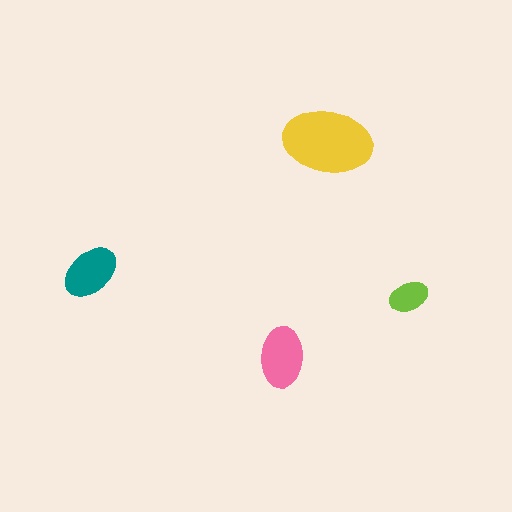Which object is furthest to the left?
The teal ellipse is leftmost.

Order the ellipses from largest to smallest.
the yellow one, the pink one, the teal one, the lime one.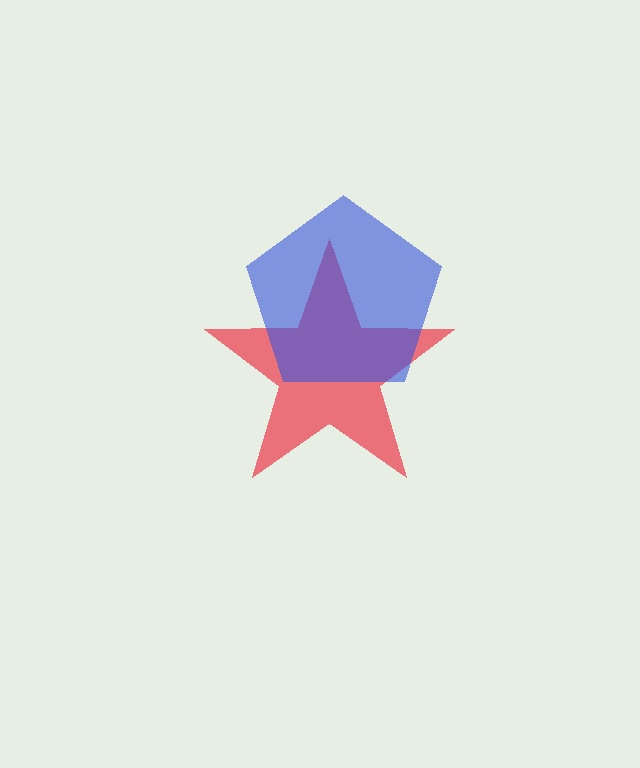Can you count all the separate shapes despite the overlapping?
Yes, there are 2 separate shapes.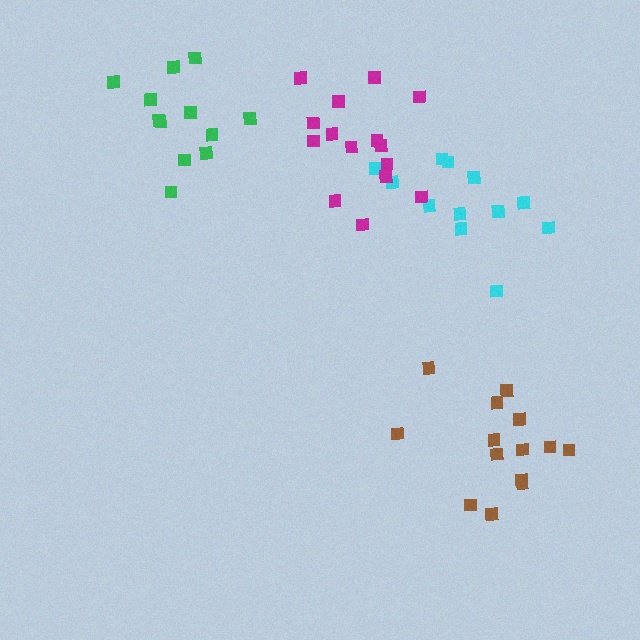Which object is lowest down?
The brown cluster is bottommost.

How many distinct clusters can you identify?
There are 4 distinct clusters.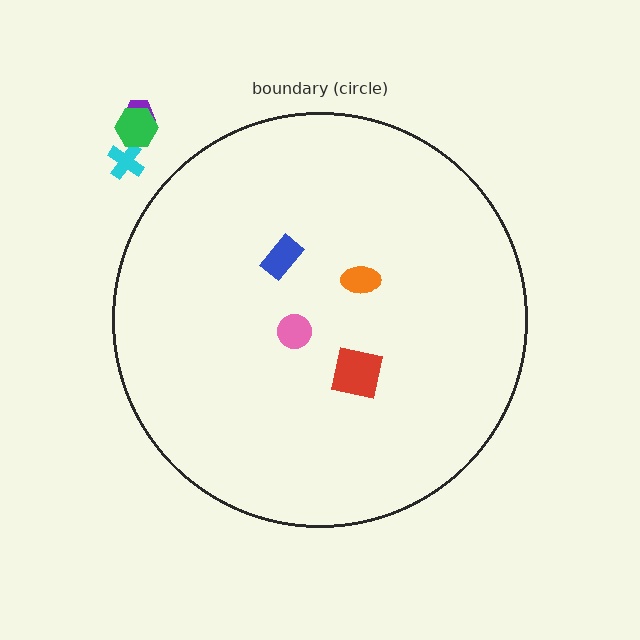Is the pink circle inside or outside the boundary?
Inside.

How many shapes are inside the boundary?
4 inside, 3 outside.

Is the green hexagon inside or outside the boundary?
Outside.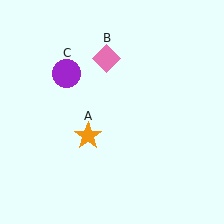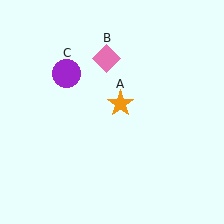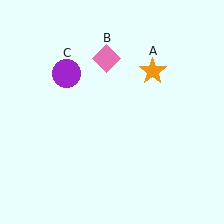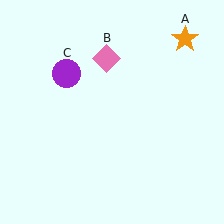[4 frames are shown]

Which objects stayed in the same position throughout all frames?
Pink diamond (object B) and purple circle (object C) remained stationary.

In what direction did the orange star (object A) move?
The orange star (object A) moved up and to the right.